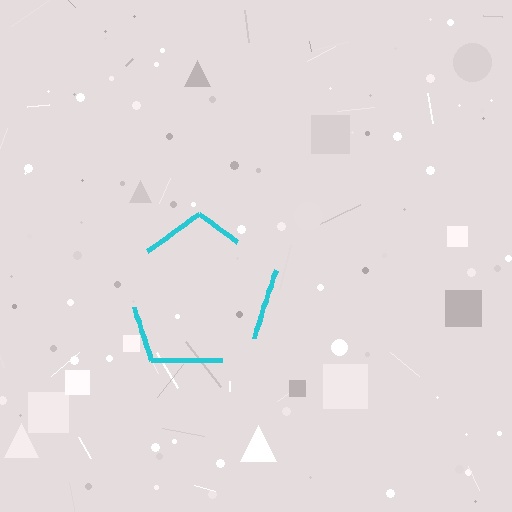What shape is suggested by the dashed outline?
The dashed outline suggests a pentagon.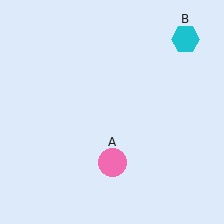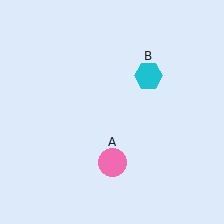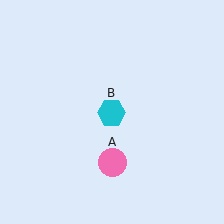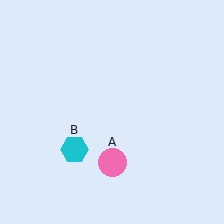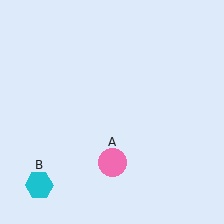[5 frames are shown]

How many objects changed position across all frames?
1 object changed position: cyan hexagon (object B).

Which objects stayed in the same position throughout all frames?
Pink circle (object A) remained stationary.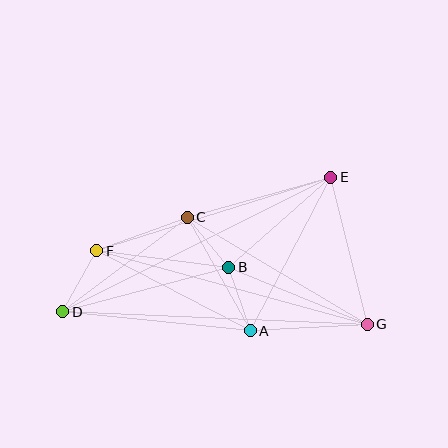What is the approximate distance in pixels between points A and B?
The distance between A and B is approximately 67 pixels.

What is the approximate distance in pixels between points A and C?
The distance between A and C is approximately 129 pixels.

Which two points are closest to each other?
Points B and C are closest to each other.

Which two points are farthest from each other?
Points D and G are farthest from each other.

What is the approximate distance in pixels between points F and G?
The distance between F and G is approximately 280 pixels.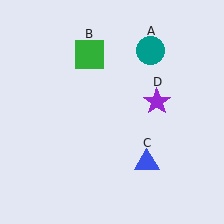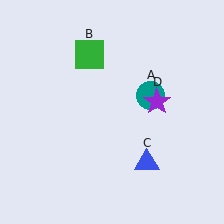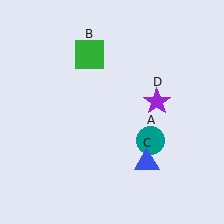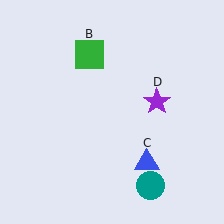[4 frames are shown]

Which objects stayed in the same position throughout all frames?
Green square (object B) and blue triangle (object C) and purple star (object D) remained stationary.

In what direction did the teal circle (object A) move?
The teal circle (object A) moved down.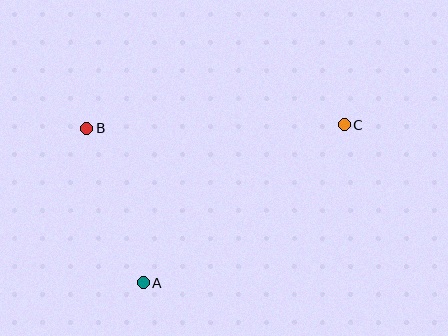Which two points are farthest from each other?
Points B and C are farthest from each other.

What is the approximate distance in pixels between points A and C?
The distance between A and C is approximately 256 pixels.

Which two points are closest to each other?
Points A and B are closest to each other.